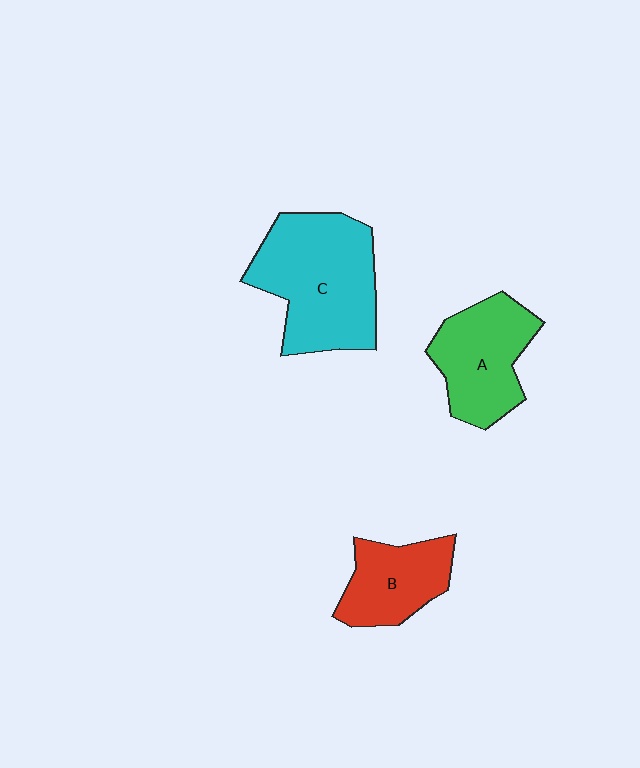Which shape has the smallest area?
Shape B (red).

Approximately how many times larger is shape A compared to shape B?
Approximately 1.2 times.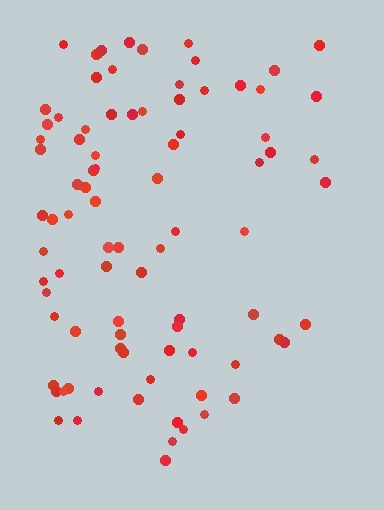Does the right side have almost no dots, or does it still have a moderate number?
Still a moderate number, just noticeably fewer than the left.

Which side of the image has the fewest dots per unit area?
The right.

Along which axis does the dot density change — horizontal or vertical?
Horizontal.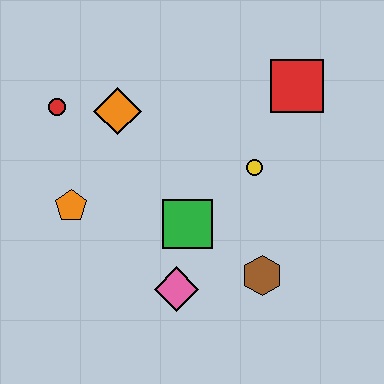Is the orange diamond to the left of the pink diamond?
Yes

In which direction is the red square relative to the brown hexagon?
The red square is above the brown hexagon.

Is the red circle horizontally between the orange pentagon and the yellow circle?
No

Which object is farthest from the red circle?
The brown hexagon is farthest from the red circle.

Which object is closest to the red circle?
The orange diamond is closest to the red circle.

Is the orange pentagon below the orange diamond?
Yes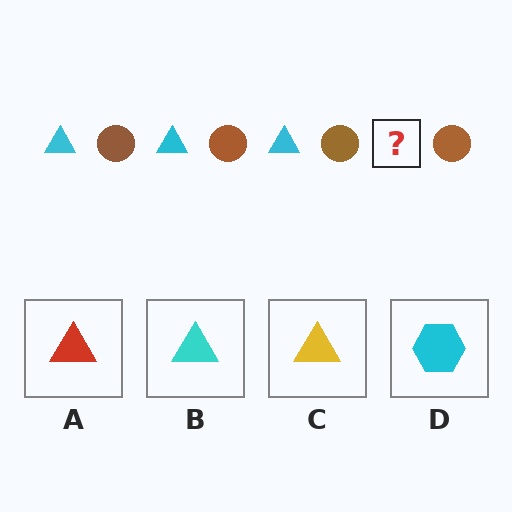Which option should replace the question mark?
Option B.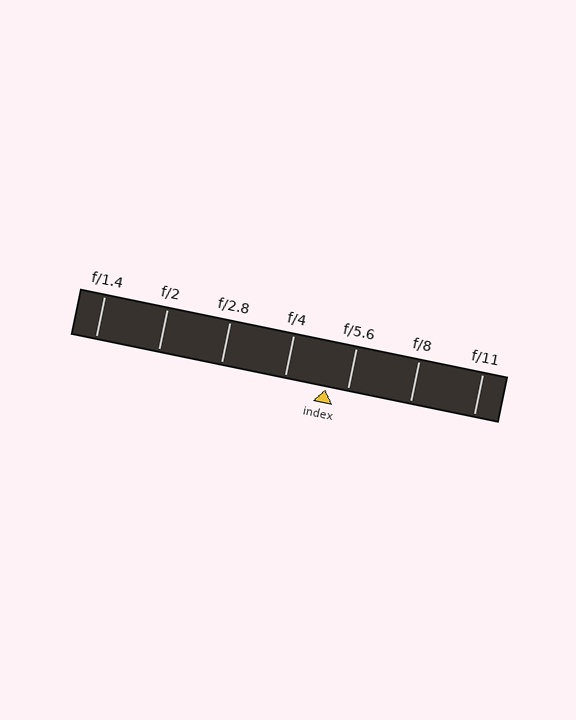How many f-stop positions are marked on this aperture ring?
There are 7 f-stop positions marked.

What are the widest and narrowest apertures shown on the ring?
The widest aperture shown is f/1.4 and the narrowest is f/11.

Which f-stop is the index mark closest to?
The index mark is closest to f/5.6.